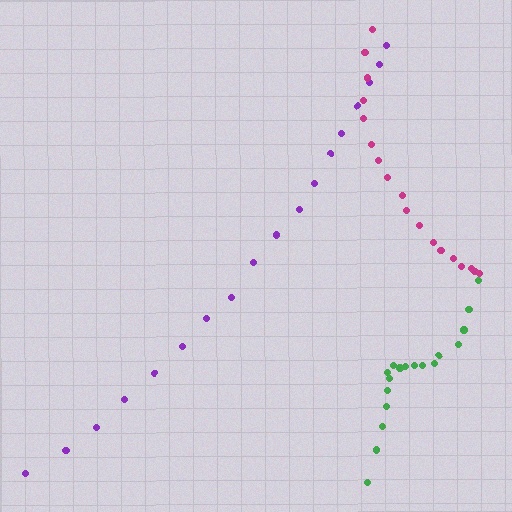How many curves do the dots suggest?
There are 3 distinct paths.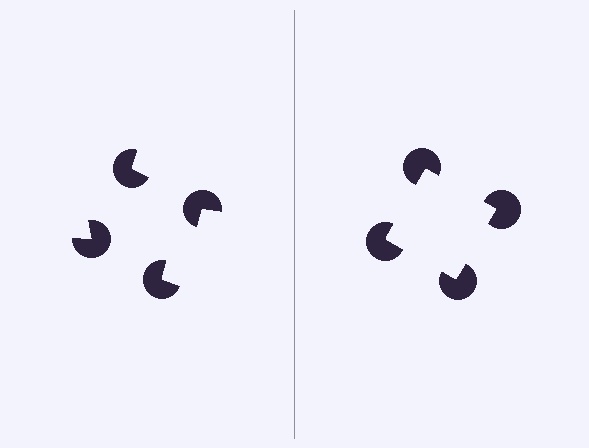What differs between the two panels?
The pac-man discs are positioned identically on both sides; only the wedge orientations differ. On the right they align to a square; on the left they are misaligned.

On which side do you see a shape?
An illusory square appears on the right side. On the left side the wedge cuts are rotated, so no coherent shape forms.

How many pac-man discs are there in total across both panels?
8 — 4 on each side.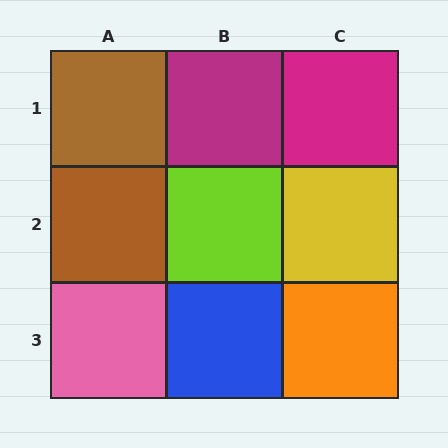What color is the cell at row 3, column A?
Pink.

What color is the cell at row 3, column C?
Orange.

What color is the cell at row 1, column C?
Magenta.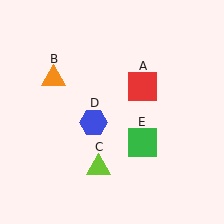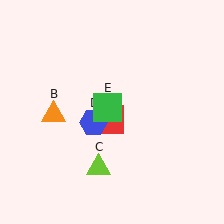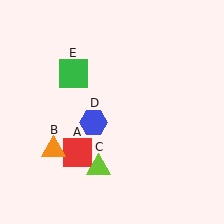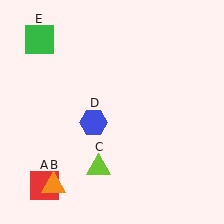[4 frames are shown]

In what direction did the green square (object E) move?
The green square (object E) moved up and to the left.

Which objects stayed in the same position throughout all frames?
Lime triangle (object C) and blue hexagon (object D) remained stationary.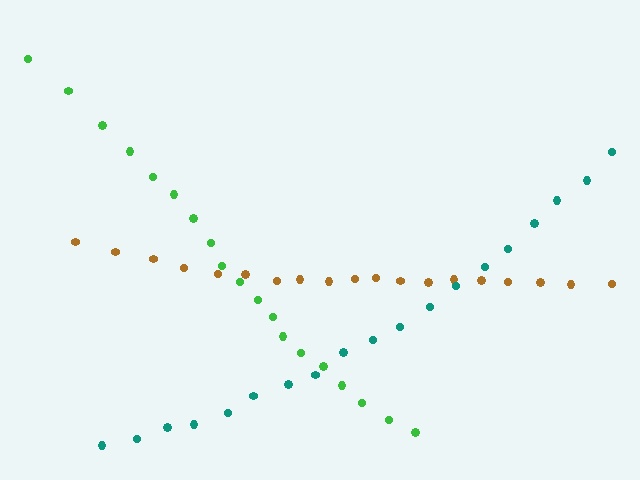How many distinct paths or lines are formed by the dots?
There are 3 distinct paths.